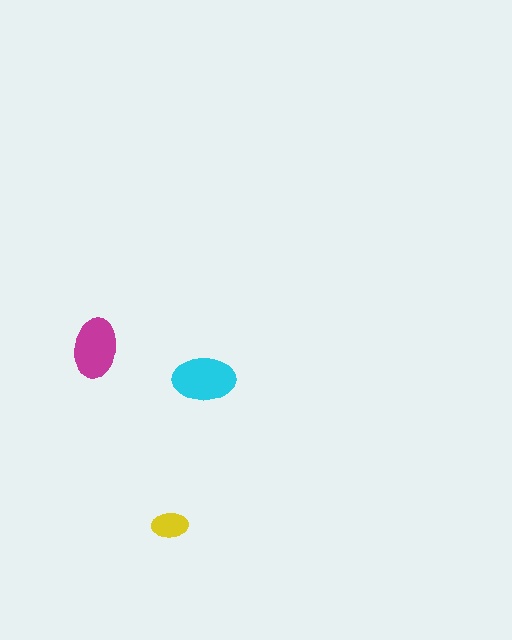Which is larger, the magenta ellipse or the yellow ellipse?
The magenta one.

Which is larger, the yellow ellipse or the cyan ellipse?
The cyan one.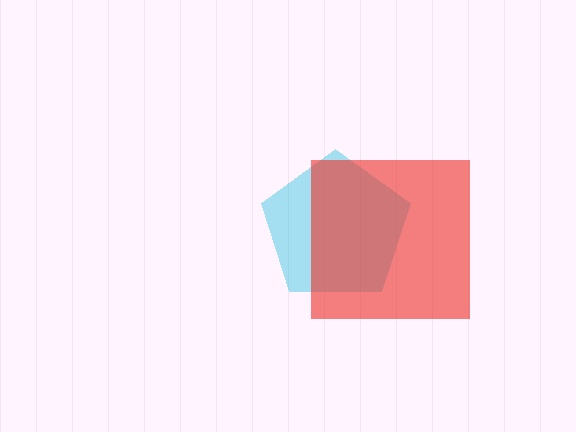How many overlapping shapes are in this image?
There are 2 overlapping shapes in the image.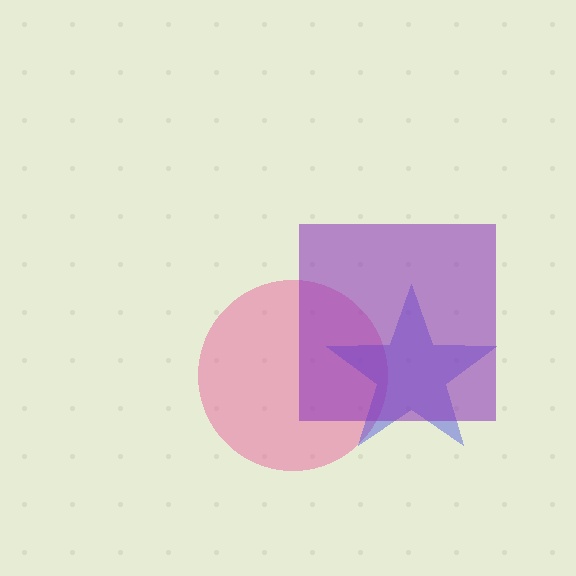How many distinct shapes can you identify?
There are 3 distinct shapes: a pink circle, a blue star, a purple square.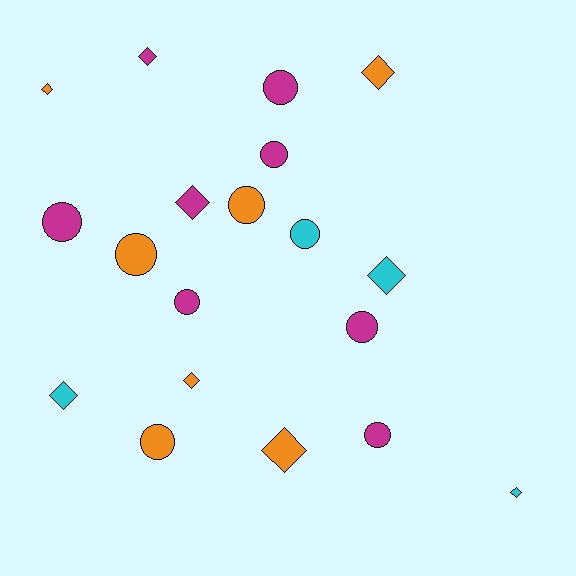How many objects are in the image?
There are 19 objects.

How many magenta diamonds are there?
There are 2 magenta diamonds.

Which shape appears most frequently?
Circle, with 10 objects.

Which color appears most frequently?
Magenta, with 8 objects.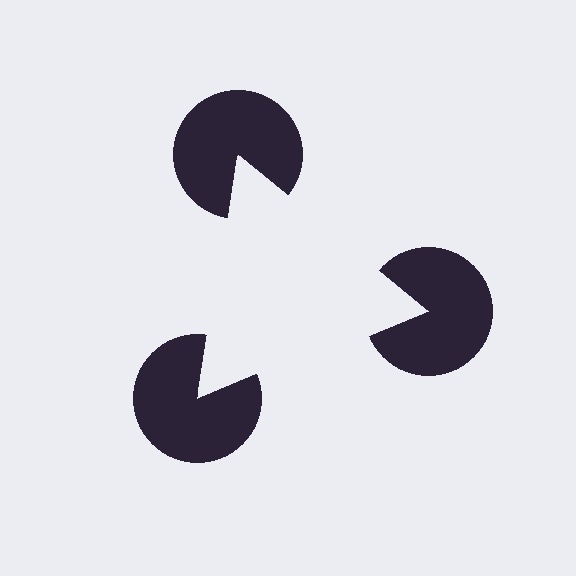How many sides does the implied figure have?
3 sides.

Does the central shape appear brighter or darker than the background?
It typically appears slightly brighter than the background, even though no actual brightness change is drawn.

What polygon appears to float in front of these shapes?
An illusory triangle — its edges are inferred from the aligned wedge cuts in the pac-man discs, not physically drawn.